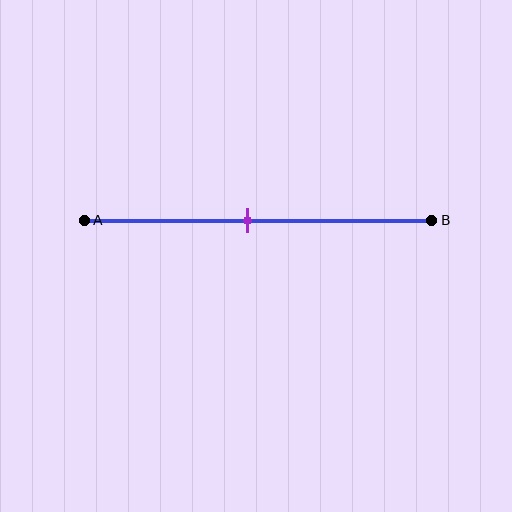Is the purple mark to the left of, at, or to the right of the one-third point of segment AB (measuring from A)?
The purple mark is to the right of the one-third point of segment AB.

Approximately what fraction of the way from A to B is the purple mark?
The purple mark is approximately 45% of the way from A to B.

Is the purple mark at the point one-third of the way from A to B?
No, the mark is at about 45% from A, not at the 33% one-third point.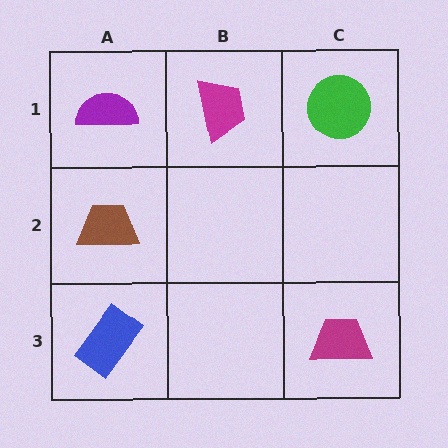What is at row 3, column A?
A blue rectangle.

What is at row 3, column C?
A magenta trapezoid.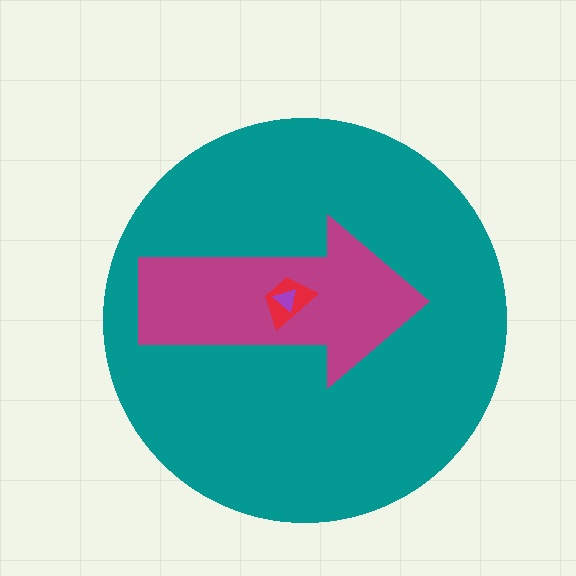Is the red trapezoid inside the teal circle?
Yes.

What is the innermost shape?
The purple triangle.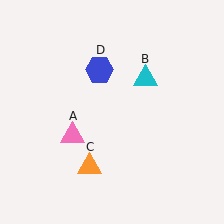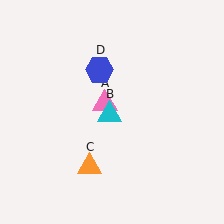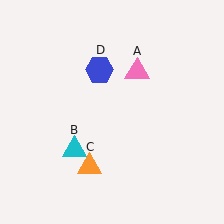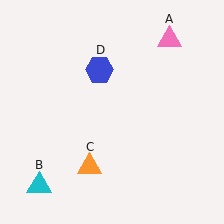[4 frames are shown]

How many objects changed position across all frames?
2 objects changed position: pink triangle (object A), cyan triangle (object B).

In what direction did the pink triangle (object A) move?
The pink triangle (object A) moved up and to the right.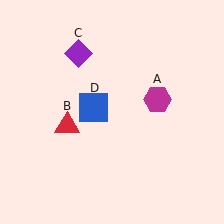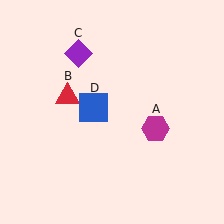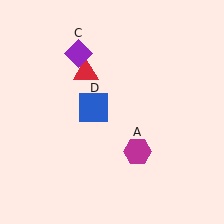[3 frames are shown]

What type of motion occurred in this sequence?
The magenta hexagon (object A), red triangle (object B) rotated clockwise around the center of the scene.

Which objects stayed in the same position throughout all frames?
Purple diamond (object C) and blue square (object D) remained stationary.